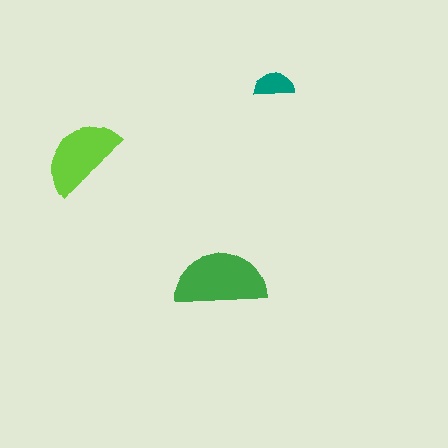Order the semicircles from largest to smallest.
the green one, the lime one, the teal one.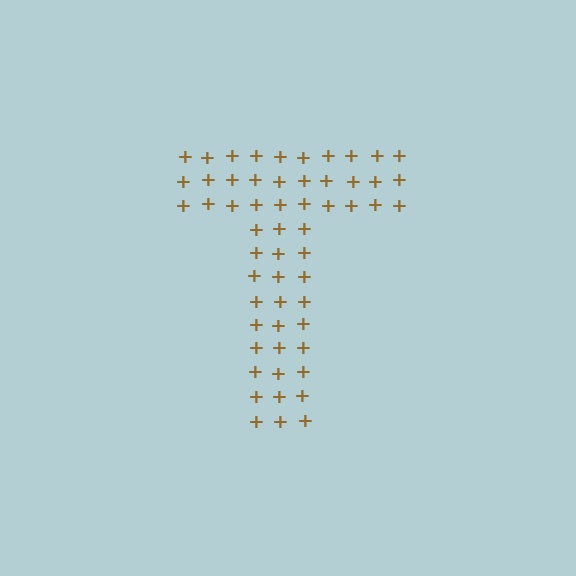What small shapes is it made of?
It is made of small plus signs.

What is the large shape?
The large shape is the letter T.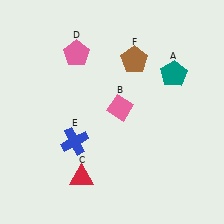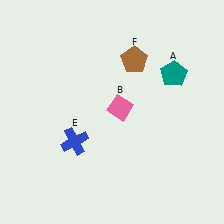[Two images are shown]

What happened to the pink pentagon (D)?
The pink pentagon (D) was removed in Image 2. It was in the top-left area of Image 1.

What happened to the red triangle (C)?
The red triangle (C) was removed in Image 2. It was in the bottom-left area of Image 1.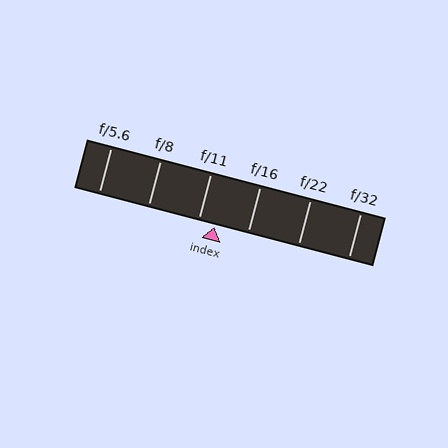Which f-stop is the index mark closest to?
The index mark is closest to f/11.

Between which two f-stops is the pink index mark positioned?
The index mark is between f/11 and f/16.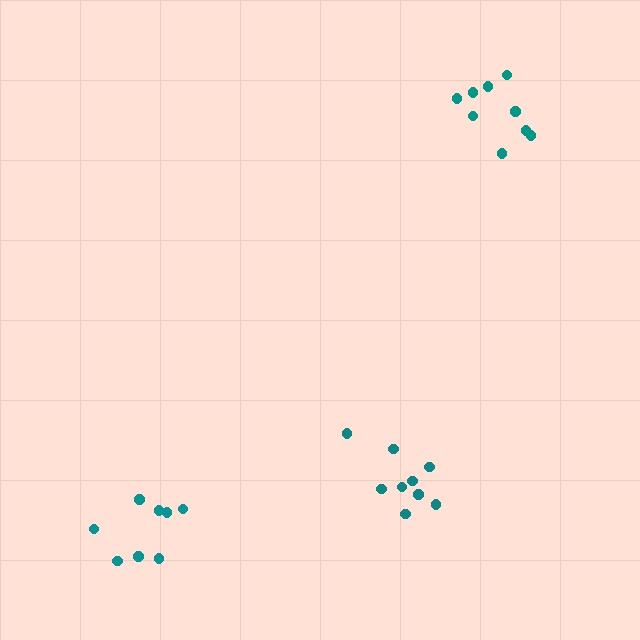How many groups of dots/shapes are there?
There are 3 groups.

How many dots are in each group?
Group 1: 9 dots, Group 2: 8 dots, Group 3: 9 dots (26 total).